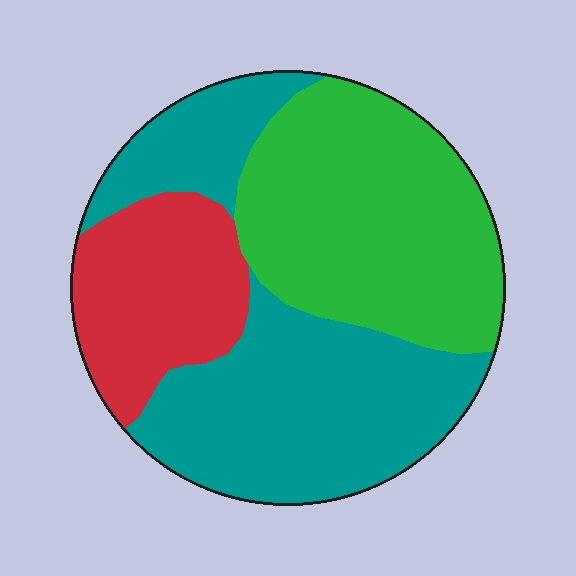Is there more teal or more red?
Teal.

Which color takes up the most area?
Teal, at roughly 45%.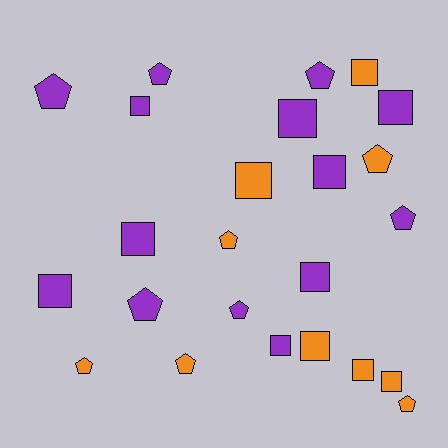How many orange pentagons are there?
There are 5 orange pentagons.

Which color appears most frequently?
Purple, with 14 objects.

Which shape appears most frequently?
Square, with 13 objects.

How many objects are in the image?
There are 24 objects.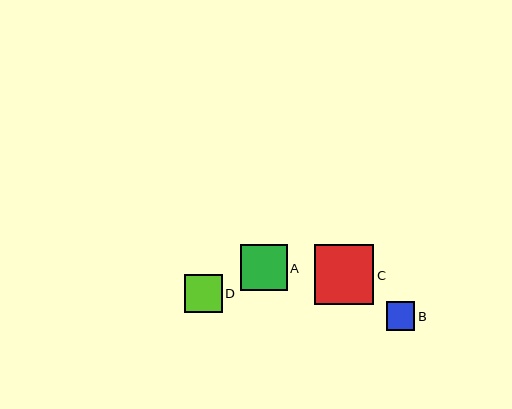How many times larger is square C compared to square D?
Square C is approximately 1.6 times the size of square D.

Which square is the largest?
Square C is the largest with a size of approximately 59 pixels.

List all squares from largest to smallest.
From largest to smallest: C, A, D, B.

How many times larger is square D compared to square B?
Square D is approximately 1.3 times the size of square B.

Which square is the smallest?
Square B is the smallest with a size of approximately 28 pixels.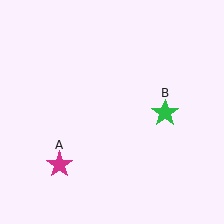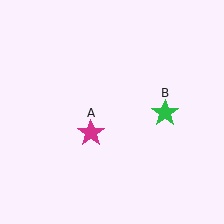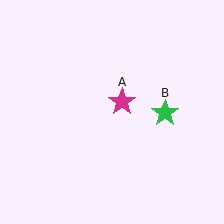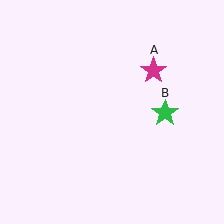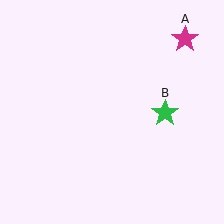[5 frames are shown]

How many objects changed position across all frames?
1 object changed position: magenta star (object A).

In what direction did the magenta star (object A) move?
The magenta star (object A) moved up and to the right.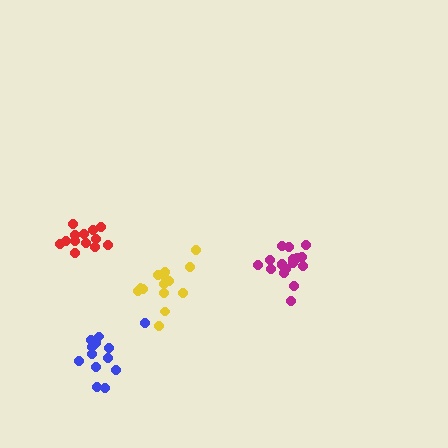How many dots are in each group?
Group 1: 17 dots, Group 2: 13 dots, Group 3: 13 dots, Group 4: 14 dots (57 total).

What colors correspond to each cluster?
The clusters are colored: magenta, blue, red, yellow.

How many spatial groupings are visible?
There are 4 spatial groupings.